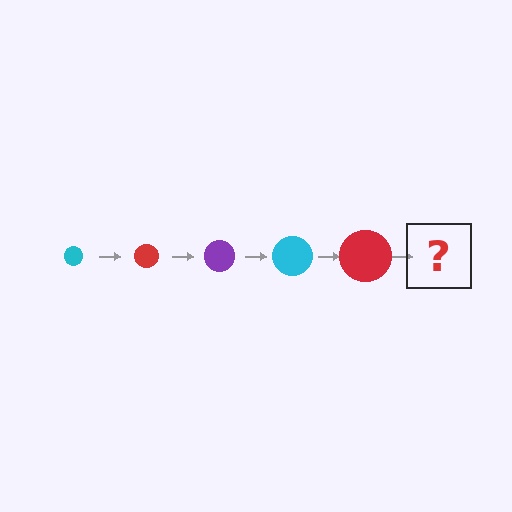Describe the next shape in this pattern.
It should be a purple circle, larger than the previous one.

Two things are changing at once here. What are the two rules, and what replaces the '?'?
The two rules are that the circle grows larger each step and the color cycles through cyan, red, and purple. The '?' should be a purple circle, larger than the previous one.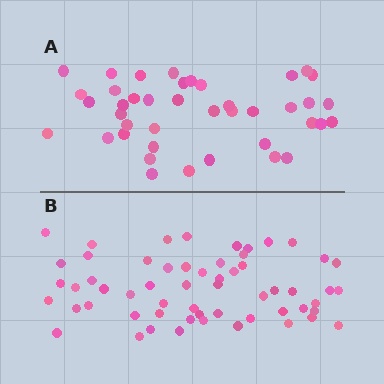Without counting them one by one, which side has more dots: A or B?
Region B (the bottom region) has more dots.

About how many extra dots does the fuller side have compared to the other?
Region B has approximately 15 more dots than region A.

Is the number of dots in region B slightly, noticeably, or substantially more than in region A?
Region B has noticeably more, but not dramatically so. The ratio is roughly 1.4 to 1.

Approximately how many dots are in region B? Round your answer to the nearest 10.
About 60 dots. (The exact count is 58, which rounds to 60.)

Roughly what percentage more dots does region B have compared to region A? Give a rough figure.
About 40% more.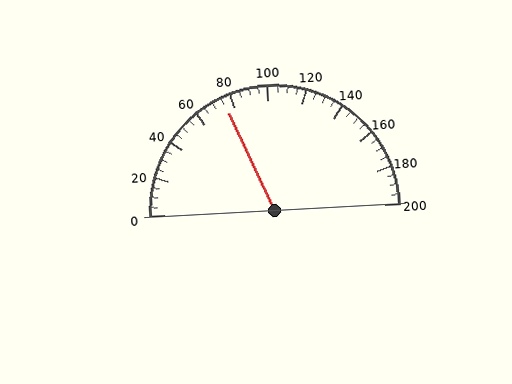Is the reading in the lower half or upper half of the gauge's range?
The reading is in the lower half of the range (0 to 200).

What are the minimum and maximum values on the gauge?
The gauge ranges from 0 to 200.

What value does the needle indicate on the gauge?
The needle indicates approximately 75.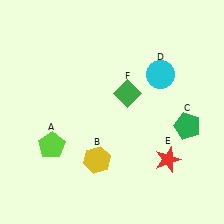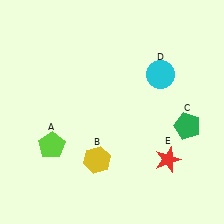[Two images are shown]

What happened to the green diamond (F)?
The green diamond (F) was removed in Image 2. It was in the top-right area of Image 1.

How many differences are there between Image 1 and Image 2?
There is 1 difference between the two images.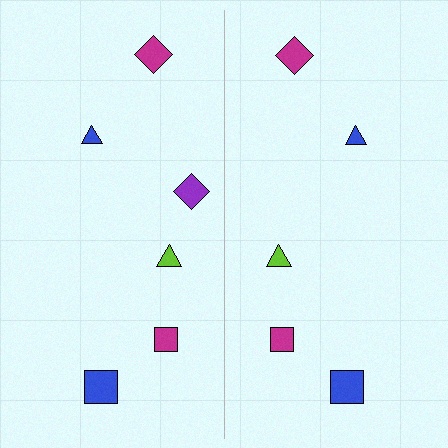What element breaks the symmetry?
A purple diamond is missing from the right side.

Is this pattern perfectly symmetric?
No, the pattern is not perfectly symmetric. A purple diamond is missing from the right side.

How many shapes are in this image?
There are 11 shapes in this image.